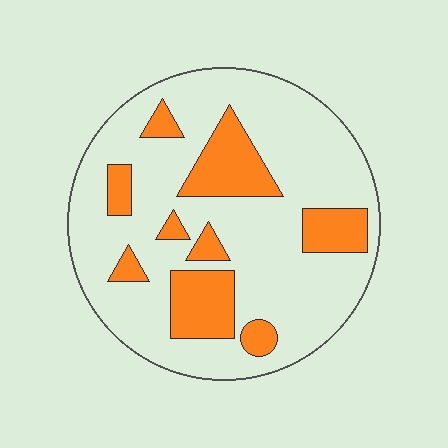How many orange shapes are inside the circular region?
9.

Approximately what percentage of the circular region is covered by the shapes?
Approximately 25%.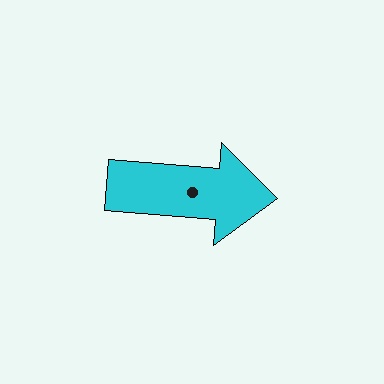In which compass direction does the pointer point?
East.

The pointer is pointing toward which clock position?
Roughly 3 o'clock.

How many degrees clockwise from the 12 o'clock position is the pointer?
Approximately 95 degrees.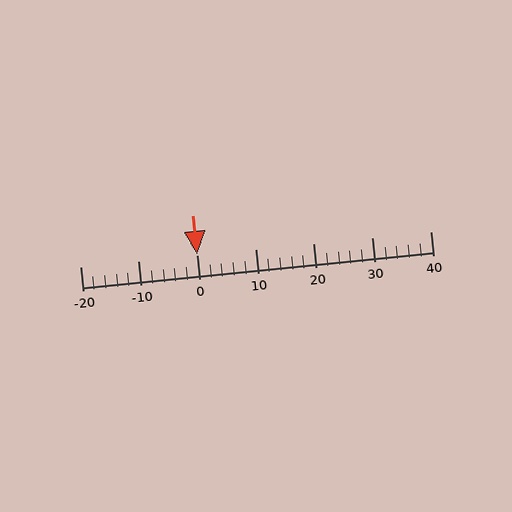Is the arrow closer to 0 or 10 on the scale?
The arrow is closer to 0.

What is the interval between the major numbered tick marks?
The major tick marks are spaced 10 units apart.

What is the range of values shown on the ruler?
The ruler shows values from -20 to 40.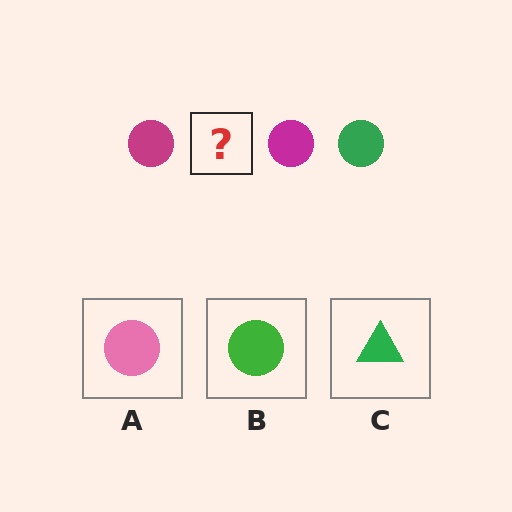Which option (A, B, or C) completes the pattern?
B.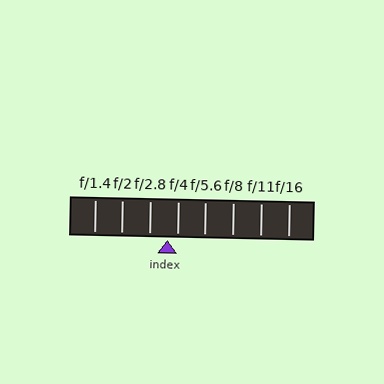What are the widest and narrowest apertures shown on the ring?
The widest aperture shown is f/1.4 and the narrowest is f/16.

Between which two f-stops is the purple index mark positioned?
The index mark is between f/2.8 and f/4.